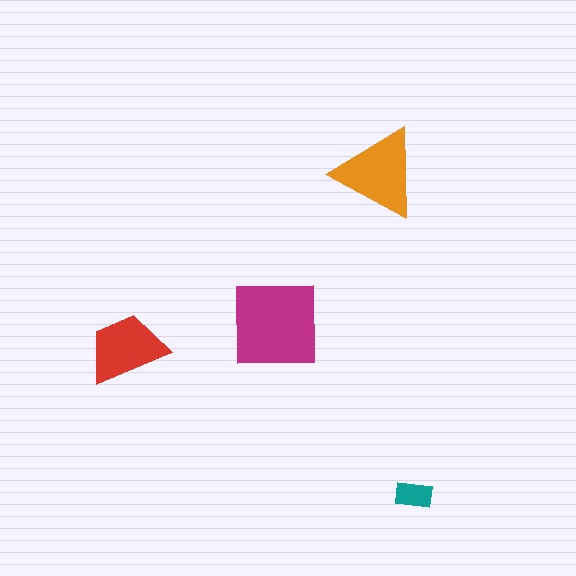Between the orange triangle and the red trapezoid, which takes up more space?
The orange triangle.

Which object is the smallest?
The teal rectangle.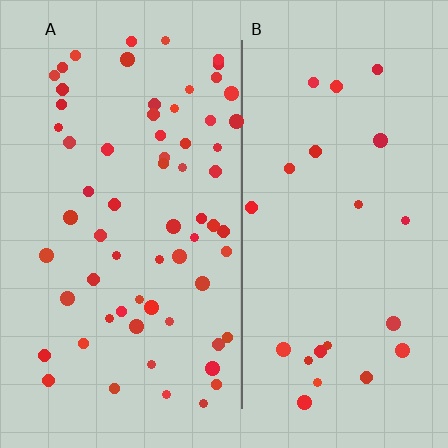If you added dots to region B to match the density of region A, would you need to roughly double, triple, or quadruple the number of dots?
Approximately triple.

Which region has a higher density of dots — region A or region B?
A (the left).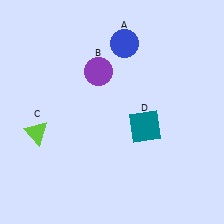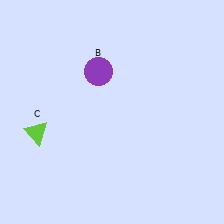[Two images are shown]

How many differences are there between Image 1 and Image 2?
There are 2 differences between the two images.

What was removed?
The blue circle (A), the teal square (D) were removed in Image 2.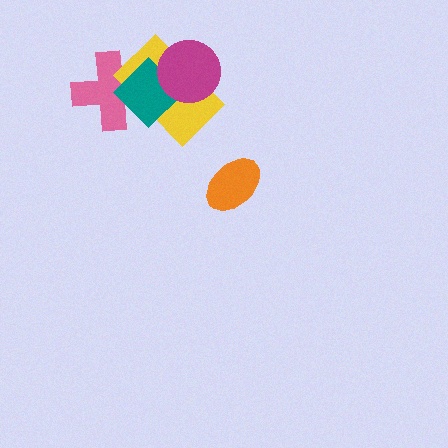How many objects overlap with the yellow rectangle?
3 objects overlap with the yellow rectangle.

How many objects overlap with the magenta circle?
2 objects overlap with the magenta circle.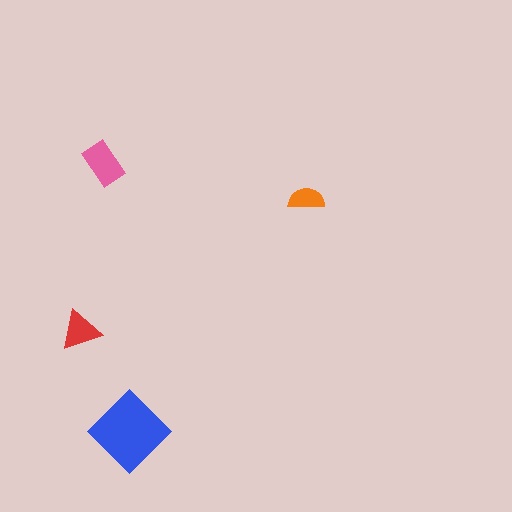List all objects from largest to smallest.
The blue diamond, the pink rectangle, the red triangle, the orange semicircle.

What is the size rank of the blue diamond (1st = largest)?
1st.